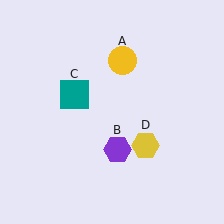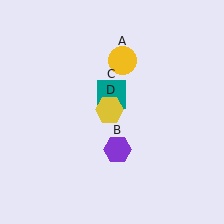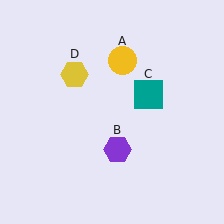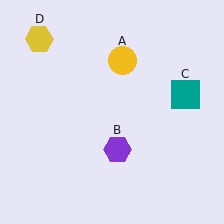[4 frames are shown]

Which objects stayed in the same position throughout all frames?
Yellow circle (object A) and purple hexagon (object B) remained stationary.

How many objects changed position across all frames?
2 objects changed position: teal square (object C), yellow hexagon (object D).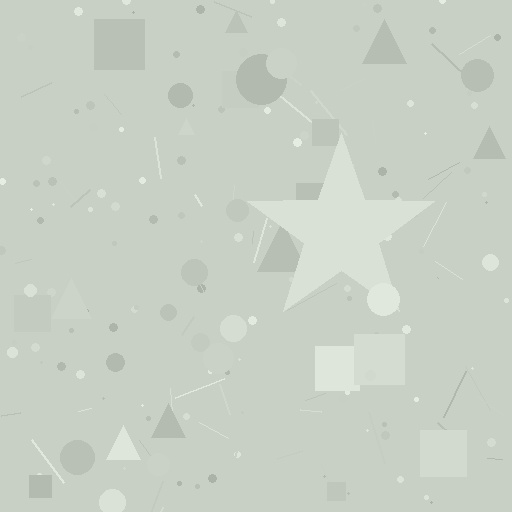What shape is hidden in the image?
A star is hidden in the image.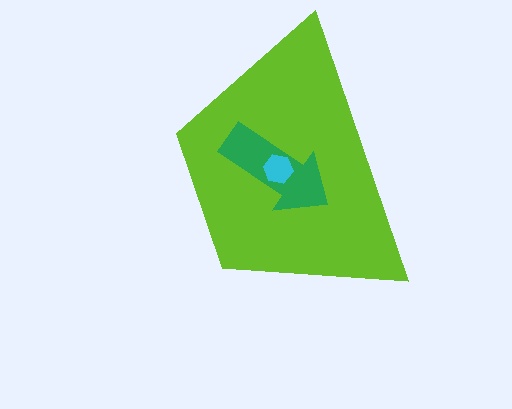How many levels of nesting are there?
3.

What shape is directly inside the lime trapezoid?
The green arrow.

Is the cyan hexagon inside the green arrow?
Yes.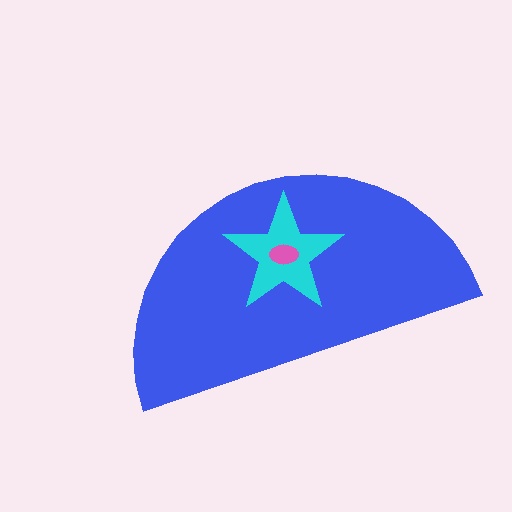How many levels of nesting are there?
3.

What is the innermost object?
The pink ellipse.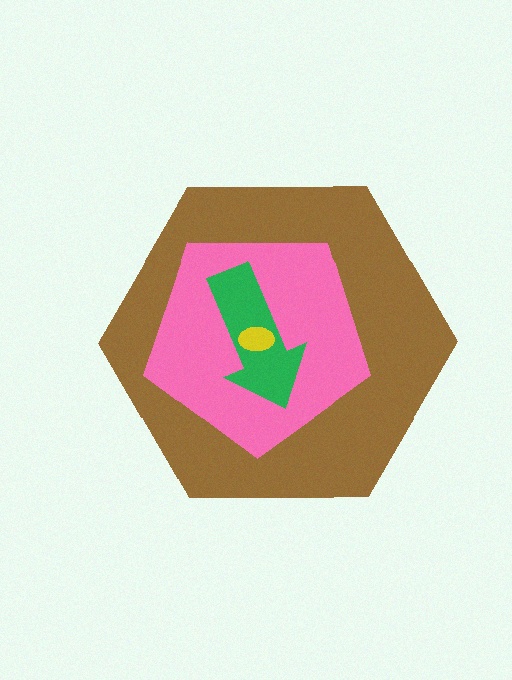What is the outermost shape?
The brown hexagon.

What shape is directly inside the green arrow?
The yellow ellipse.